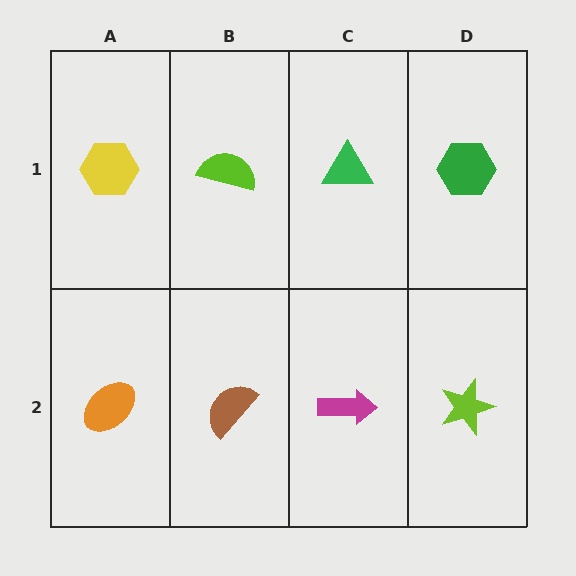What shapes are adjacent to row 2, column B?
A lime semicircle (row 1, column B), an orange ellipse (row 2, column A), a magenta arrow (row 2, column C).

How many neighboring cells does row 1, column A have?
2.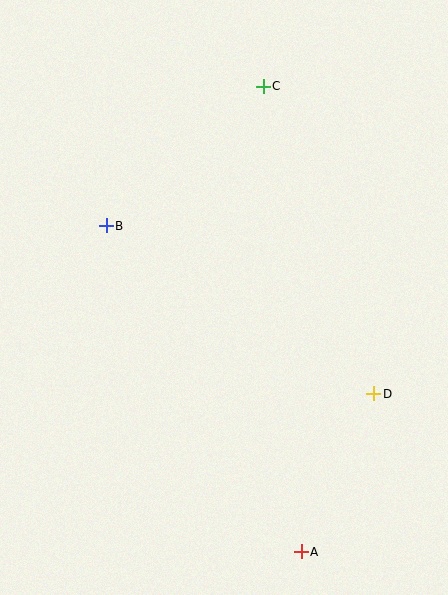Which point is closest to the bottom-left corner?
Point A is closest to the bottom-left corner.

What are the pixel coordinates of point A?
Point A is at (301, 552).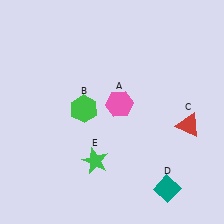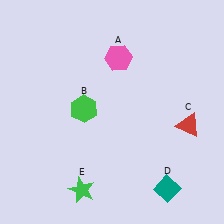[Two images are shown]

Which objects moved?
The objects that moved are: the pink hexagon (A), the green star (E).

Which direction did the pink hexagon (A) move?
The pink hexagon (A) moved up.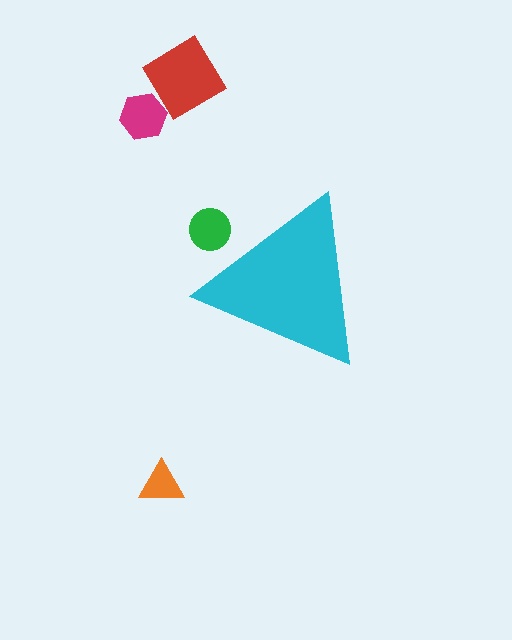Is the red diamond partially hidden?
No, the red diamond is fully visible.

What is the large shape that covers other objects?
A cyan triangle.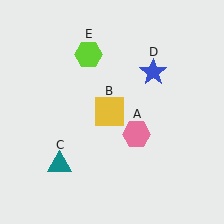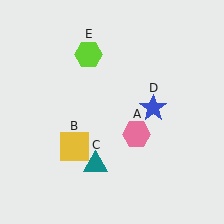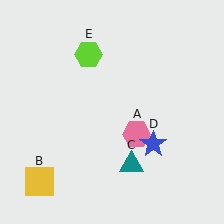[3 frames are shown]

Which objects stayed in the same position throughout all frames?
Pink hexagon (object A) and lime hexagon (object E) remained stationary.